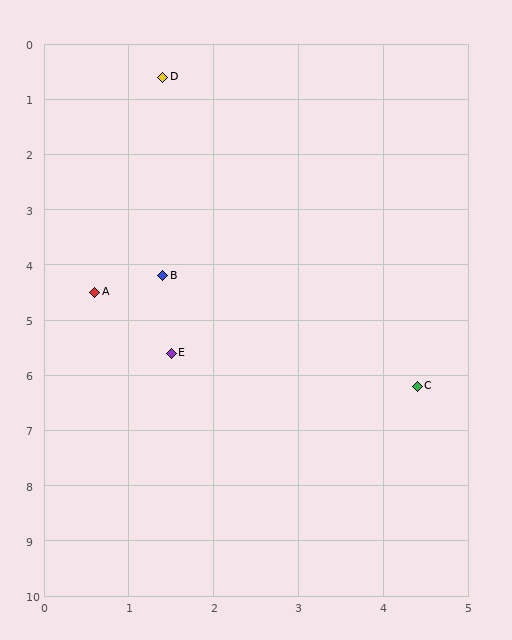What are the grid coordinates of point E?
Point E is at approximately (1.5, 5.6).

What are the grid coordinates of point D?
Point D is at approximately (1.4, 0.6).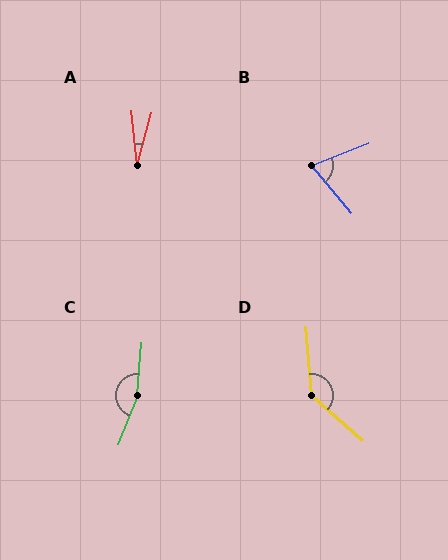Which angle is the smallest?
A, at approximately 21 degrees.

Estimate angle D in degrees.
Approximately 136 degrees.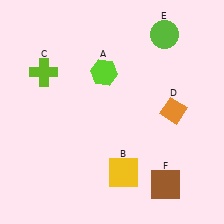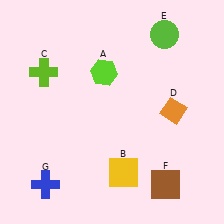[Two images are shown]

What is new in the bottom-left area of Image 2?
A blue cross (G) was added in the bottom-left area of Image 2.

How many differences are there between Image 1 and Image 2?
There is 1 difference between the two images.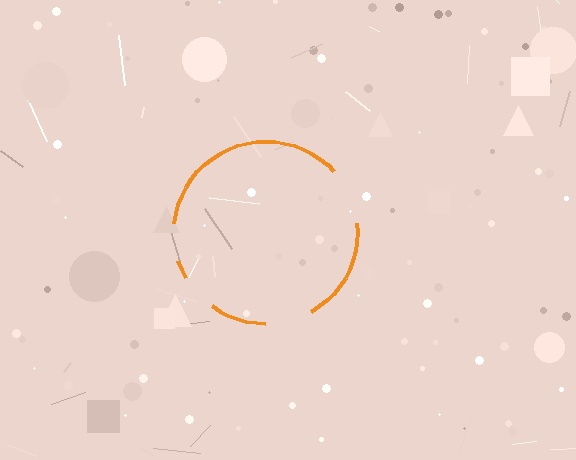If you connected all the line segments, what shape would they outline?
They would outline a circle.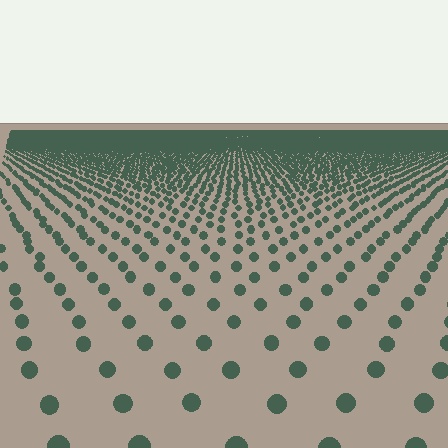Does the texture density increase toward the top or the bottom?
Density increases toward the top.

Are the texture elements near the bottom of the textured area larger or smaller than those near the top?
Larger. Near the bottom, elements are closer to the viewer and appear at a bigger on-screen size.